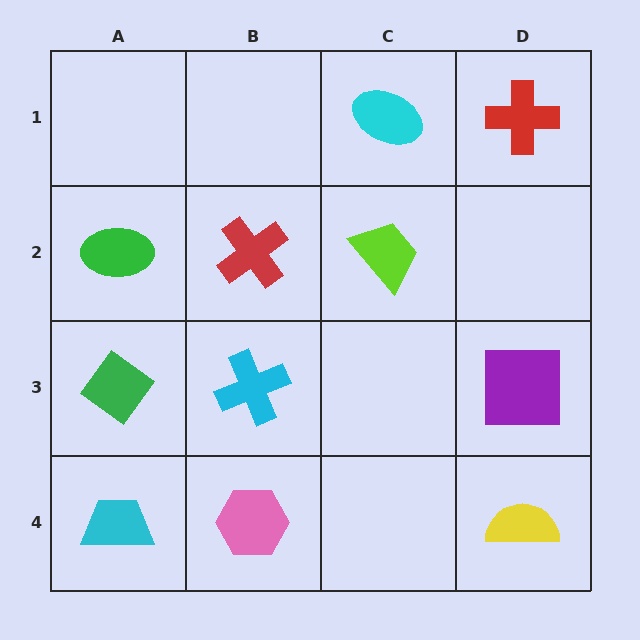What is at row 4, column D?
A yellow semicircle.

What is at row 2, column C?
A lime trapezoid.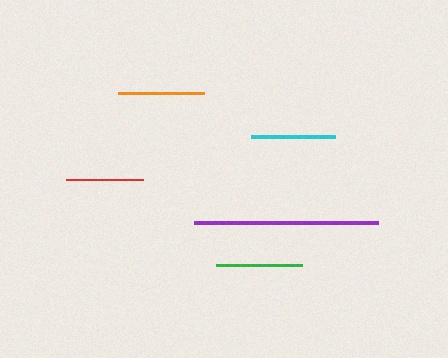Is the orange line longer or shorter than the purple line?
The purple line is longer than the orange line.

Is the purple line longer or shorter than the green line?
The purple line is longer than the green line.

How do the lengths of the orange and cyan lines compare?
The orange and cyan lines are approximately the same length.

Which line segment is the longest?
The purple line is the longest at approximately 184 pixels.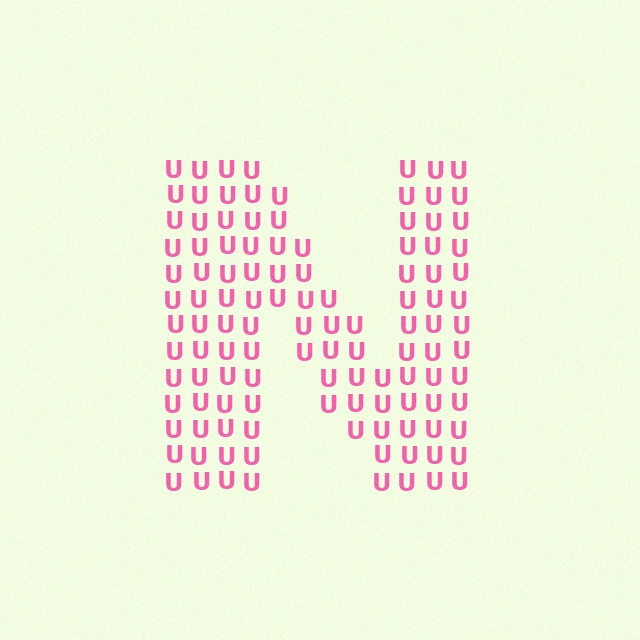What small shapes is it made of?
It is made of small letter U's.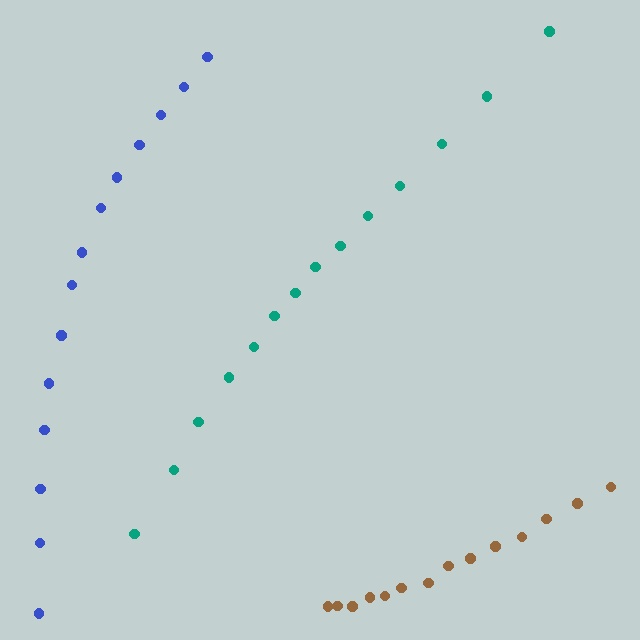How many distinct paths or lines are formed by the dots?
There are 3 distinct paths.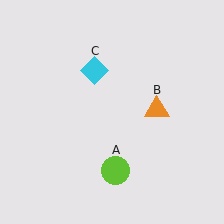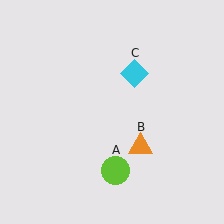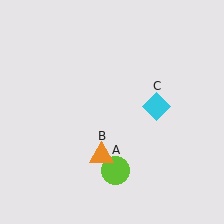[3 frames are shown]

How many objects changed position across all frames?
2 objects changed position: orange triangle (object B), cyan diamond (object C).